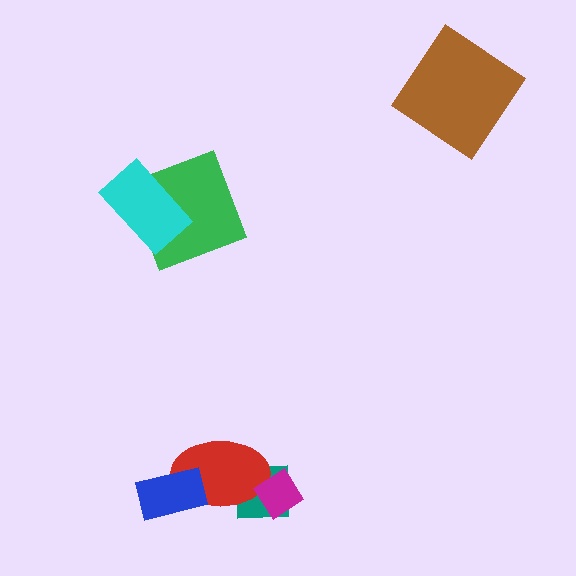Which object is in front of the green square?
The cyan rectangle is in front of the green square.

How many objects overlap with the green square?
1 object overlaps with the green square.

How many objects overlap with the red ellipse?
3 objects overlap with the red ellipse.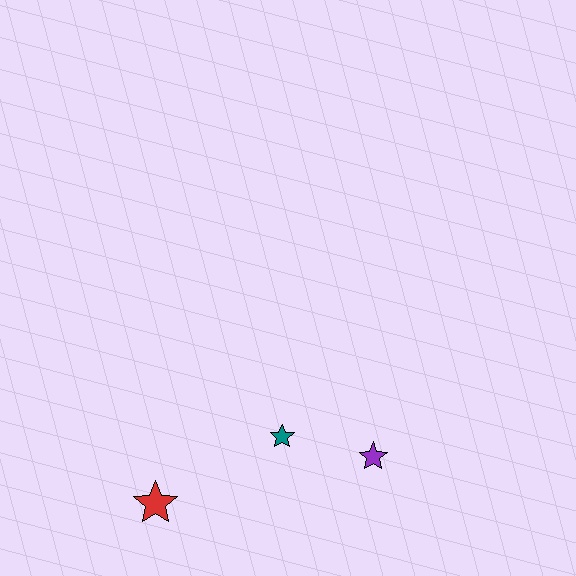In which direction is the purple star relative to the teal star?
The purple star is to the right of the teal star.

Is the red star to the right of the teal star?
No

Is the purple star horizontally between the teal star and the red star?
No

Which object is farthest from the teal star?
The red star is farthest from the teal star.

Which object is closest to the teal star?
The purple star is closest to the teal star.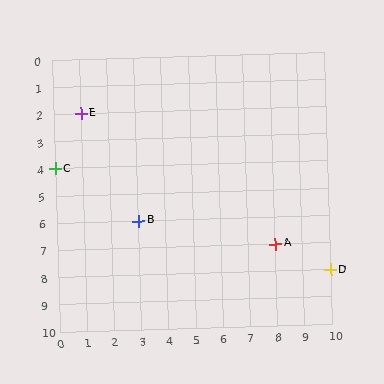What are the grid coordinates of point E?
Point E is at grid coordinates (1, 2).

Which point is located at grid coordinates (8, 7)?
Point A is at (8, 7).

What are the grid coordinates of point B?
Point B is at grid coordinates (3, 6).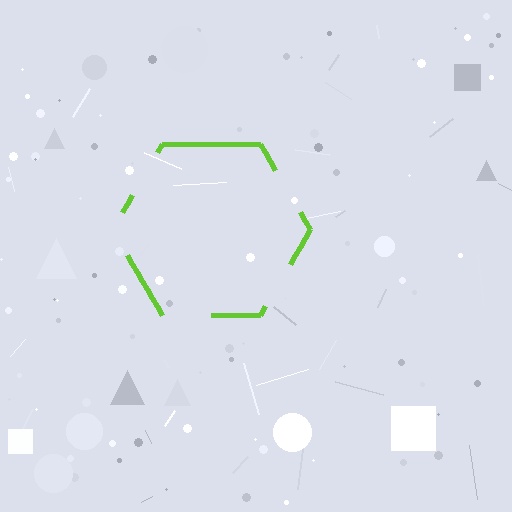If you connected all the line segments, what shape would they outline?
They would outline a hexagon.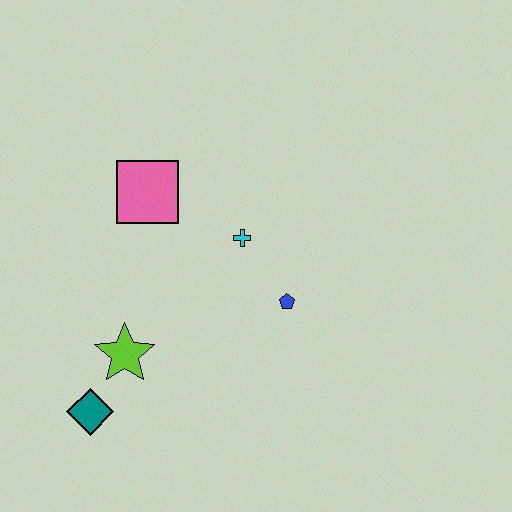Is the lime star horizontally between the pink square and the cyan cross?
No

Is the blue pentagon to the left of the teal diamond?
No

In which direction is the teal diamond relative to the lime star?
The teal diamond is below the lime star.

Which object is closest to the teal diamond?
The lime star is closest to the teal diamond.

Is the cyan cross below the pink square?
Yes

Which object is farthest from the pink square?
The teal diamond is farthest from the pink square.